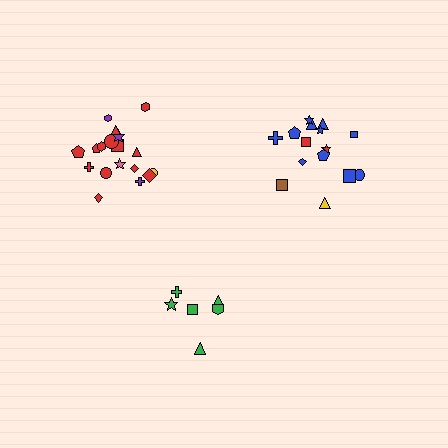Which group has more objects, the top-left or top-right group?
The top-left group.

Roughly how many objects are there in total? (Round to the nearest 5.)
Roughly 40 objects in total.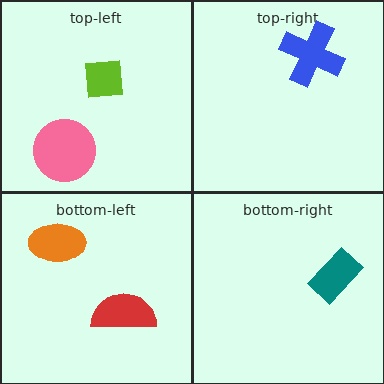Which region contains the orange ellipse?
The bottom-left region.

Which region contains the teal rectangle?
The bottom-right region.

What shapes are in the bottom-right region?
The teal rectangle.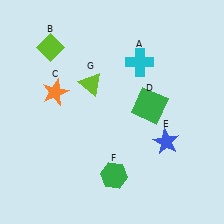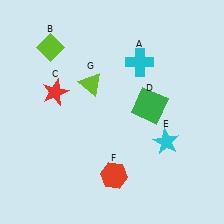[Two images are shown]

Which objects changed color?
C changed from orange to red. E changed from blue to cyan. F changed from green to red.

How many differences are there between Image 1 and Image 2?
There are 3 differences between the two images.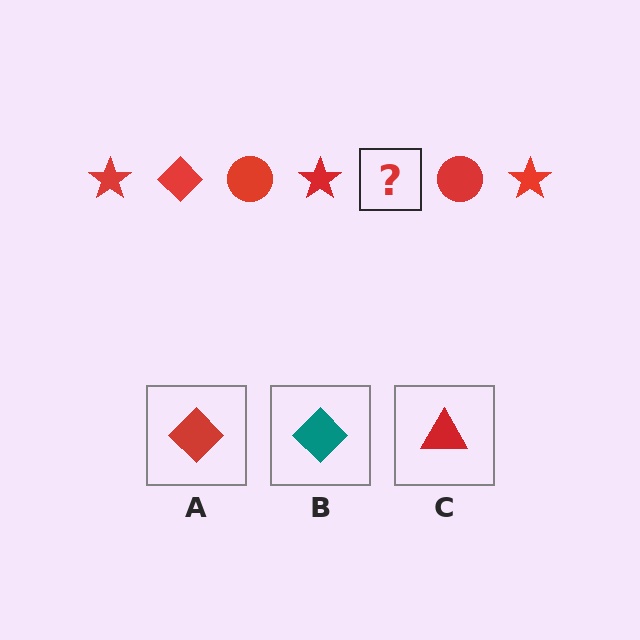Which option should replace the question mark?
Option A.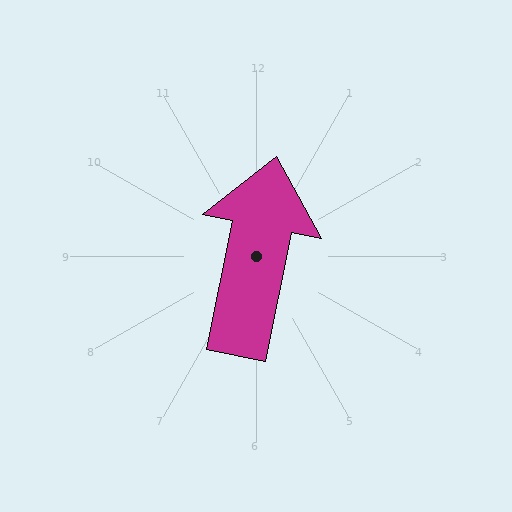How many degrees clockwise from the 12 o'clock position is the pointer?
Approximately 11 degrees.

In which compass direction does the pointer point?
North.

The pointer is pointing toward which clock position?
Roughly 12 o'clock.